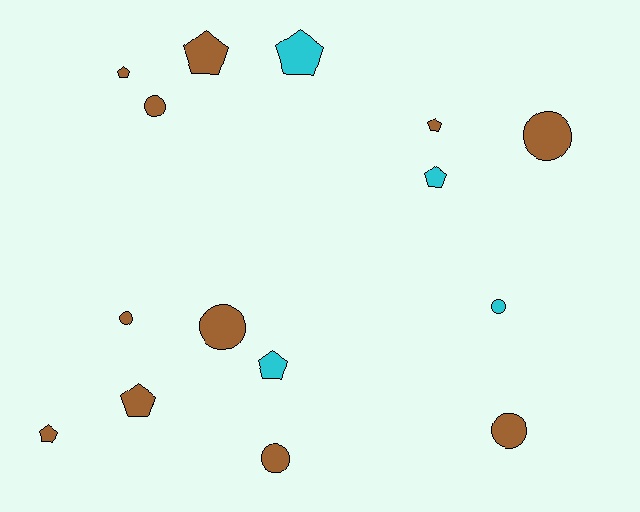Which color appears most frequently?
Brown, with 11 objects.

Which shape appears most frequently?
Pentagon, with 8 objects.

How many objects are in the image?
There are 15 objects.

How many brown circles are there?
There are 6 brown circles.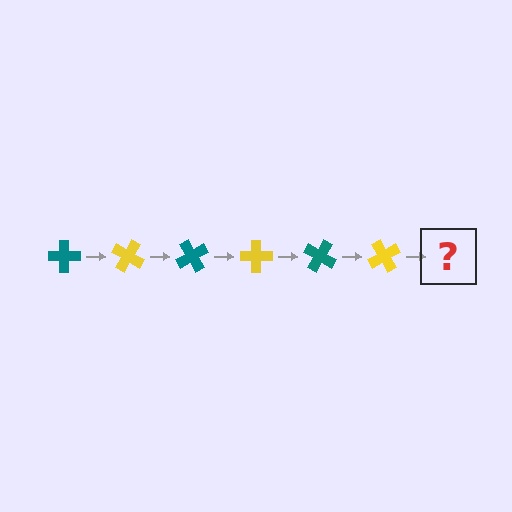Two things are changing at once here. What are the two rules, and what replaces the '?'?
The two rules are that it rotates 30 degrees each step and the color cycles through teal and yellow. The '?' should be a teal cross, rotated 180 degrees from the start.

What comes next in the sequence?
The next element should be a teal cross, rotated 180 degrees from the start.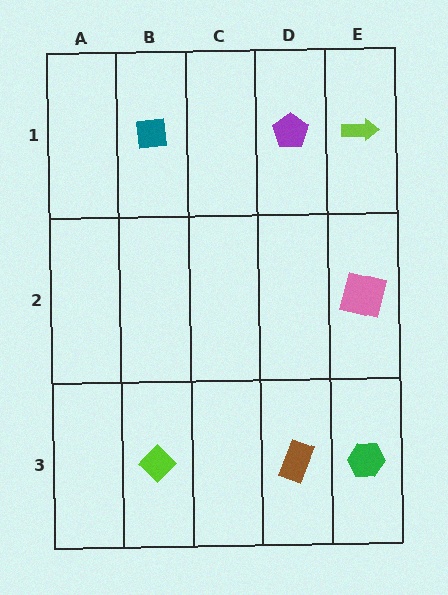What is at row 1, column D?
A purple pentagon.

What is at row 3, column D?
A brown rectangle.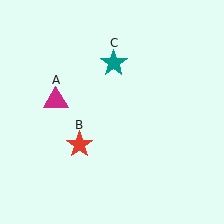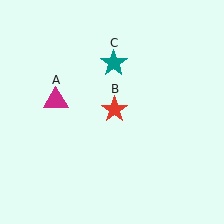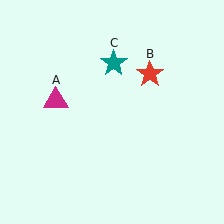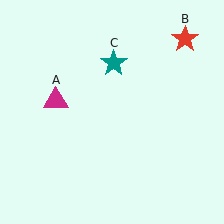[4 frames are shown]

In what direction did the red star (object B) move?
The red star (object B) moved up and to the right.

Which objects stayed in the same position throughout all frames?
Magenta triangle (object A) and teal star (object C) remained stationary.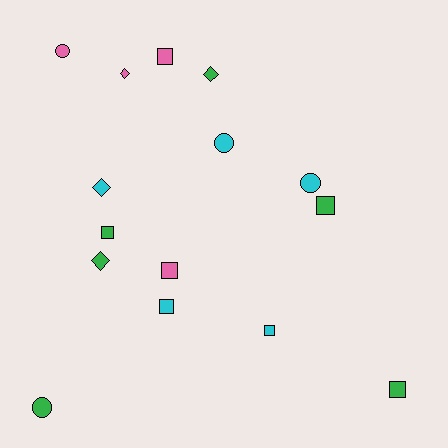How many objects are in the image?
There are 15 objects.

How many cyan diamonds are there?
There is 1 cyan diamond.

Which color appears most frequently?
Green, with 6 objects.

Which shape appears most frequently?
Square, with 7 objects.